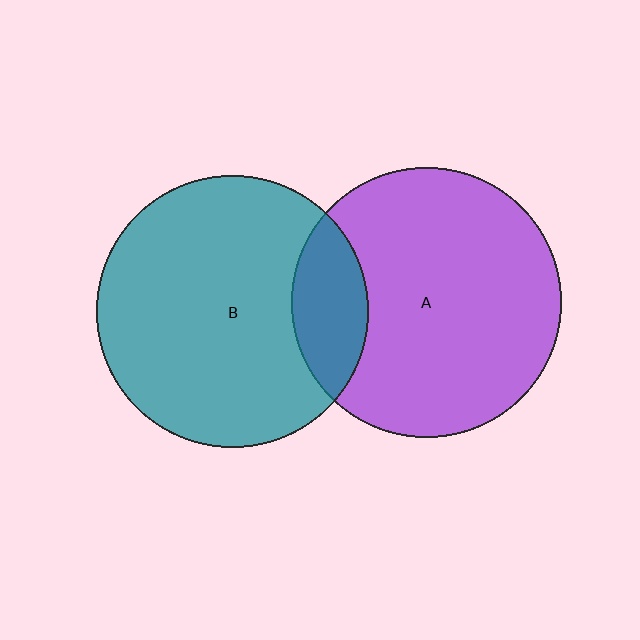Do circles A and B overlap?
Yes.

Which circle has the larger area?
Circle B (teal).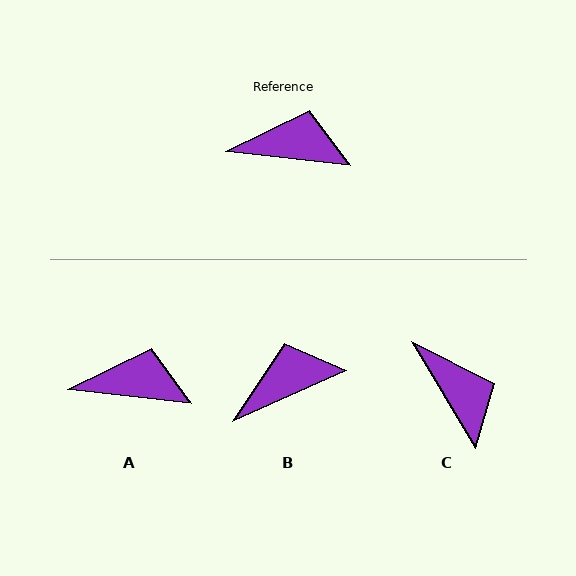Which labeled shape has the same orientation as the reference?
A.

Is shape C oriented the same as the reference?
No, it is off by about 53 degrees.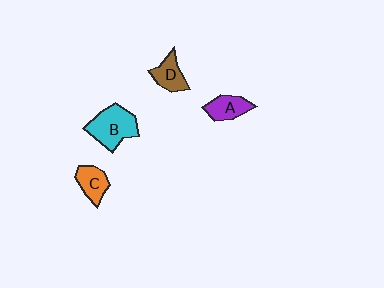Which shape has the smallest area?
Shape C (orange).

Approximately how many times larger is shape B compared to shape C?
Approximately 1.7 times.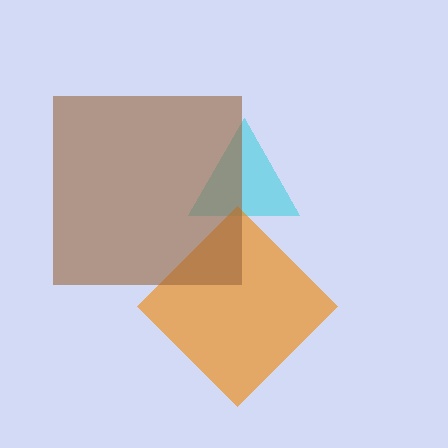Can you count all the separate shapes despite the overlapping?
Yes, there are 3 separate shapes.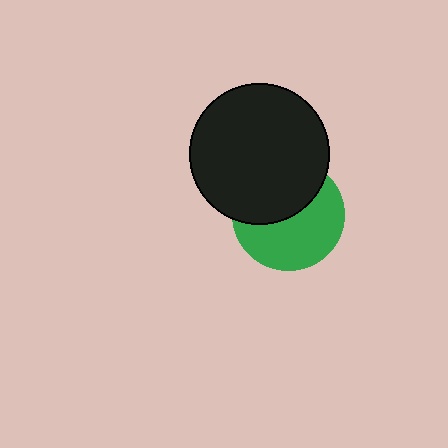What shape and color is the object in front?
The object in front is a black circle.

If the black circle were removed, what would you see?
You would see the complete green circle.